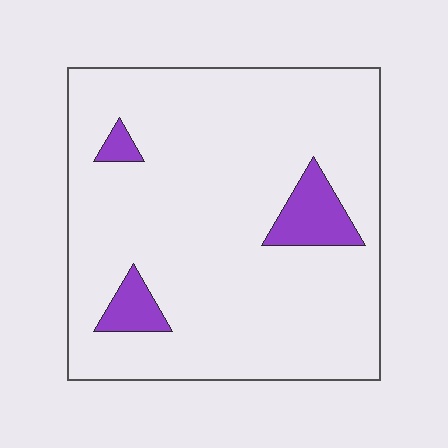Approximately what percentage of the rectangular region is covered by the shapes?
Approximately 10%.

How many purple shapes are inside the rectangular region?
3.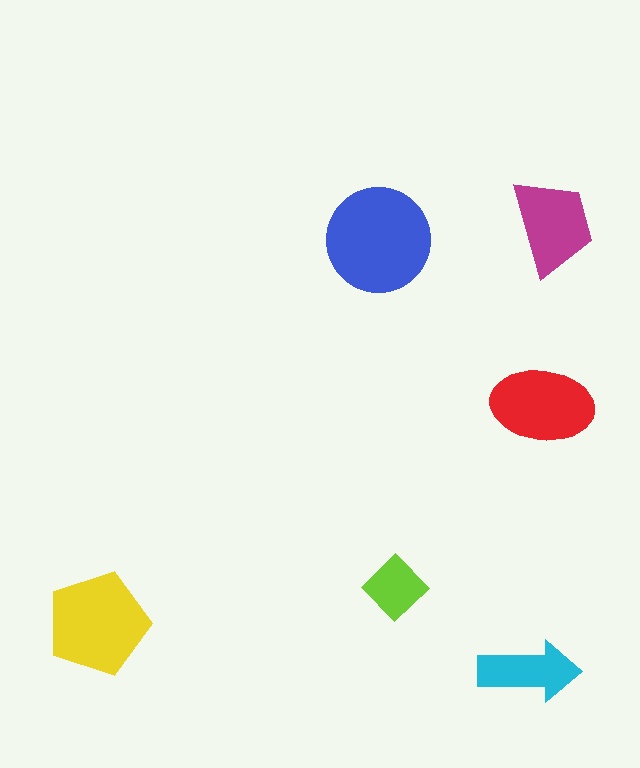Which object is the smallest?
The lime diamond.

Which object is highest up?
The magenta trapezoid is topmost.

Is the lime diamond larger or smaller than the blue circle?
Smaller.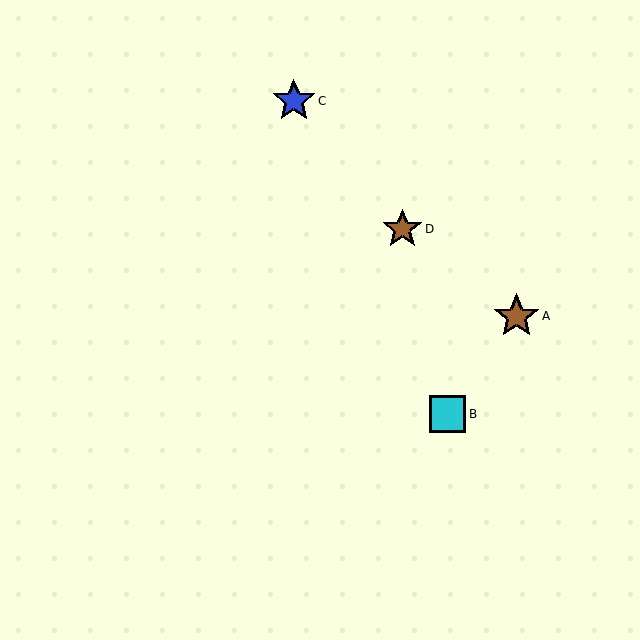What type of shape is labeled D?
Shape D is a brown star.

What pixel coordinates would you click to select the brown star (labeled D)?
Click at (402, 229) to select the brown star D.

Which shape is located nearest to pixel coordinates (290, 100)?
The blue star (labeled C) at (294, 101) is nearest to that location.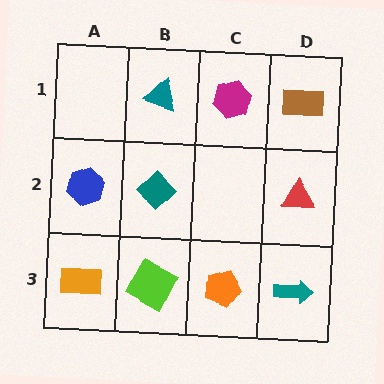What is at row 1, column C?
A magenta hexagon.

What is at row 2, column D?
A red triangle.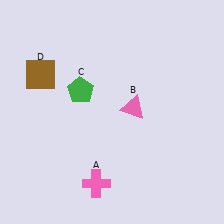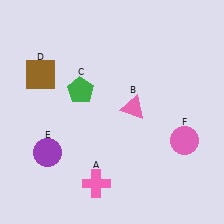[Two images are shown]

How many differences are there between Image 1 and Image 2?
There are 2 differences between the two images.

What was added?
A purple circle (E), a pink circle (F) were added in Image 2.